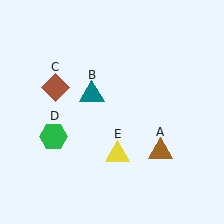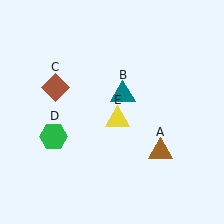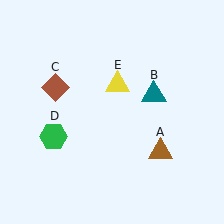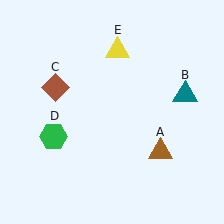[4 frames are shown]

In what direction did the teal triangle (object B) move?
The teal triangle (object B) moved right.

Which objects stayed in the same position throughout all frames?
Brown triangle (object A) and brown diamond (object C) and green hexagon (object D) remained stationary.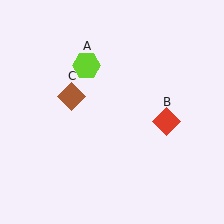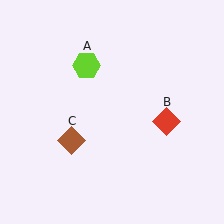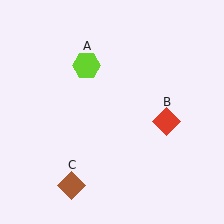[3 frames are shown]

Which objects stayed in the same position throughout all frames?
Lime hexagon (object A) and red diamond (object B) remained stationary.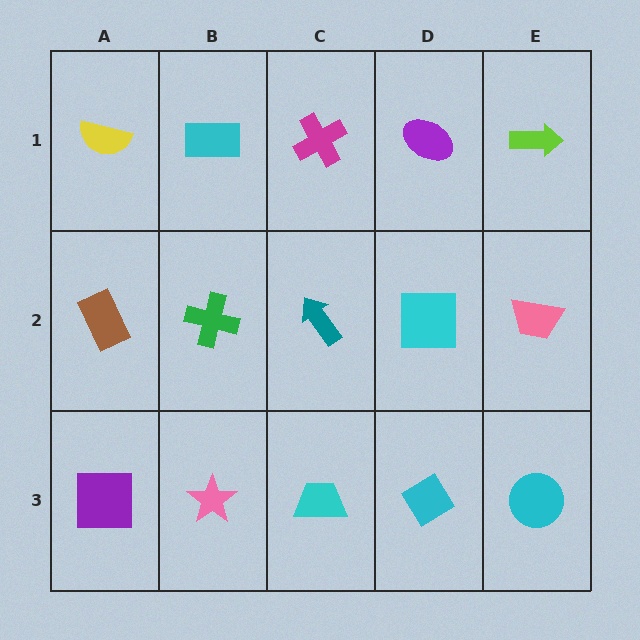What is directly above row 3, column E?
A pink trapezoid.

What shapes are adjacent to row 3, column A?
A brown rectangle (row 2, column A), a pink star (row 3, column B).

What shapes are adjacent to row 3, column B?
A green cross (row 2, column B), a purple square (row 3, column A), a cyan trapezoid (row 3, column C).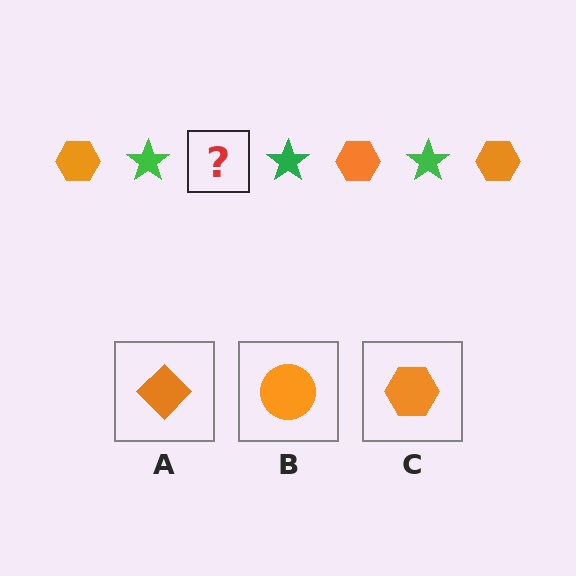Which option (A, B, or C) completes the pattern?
C.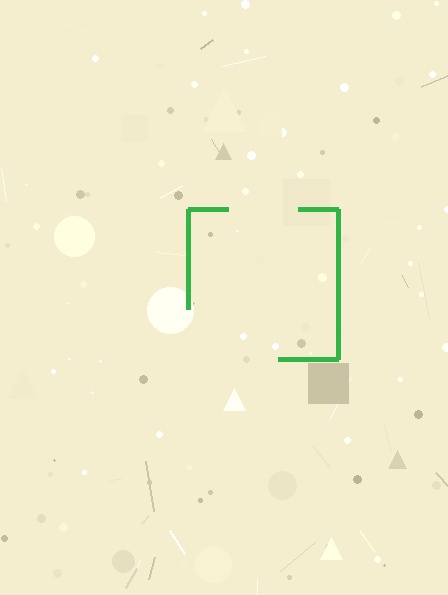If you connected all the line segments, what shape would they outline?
They would outline a square.